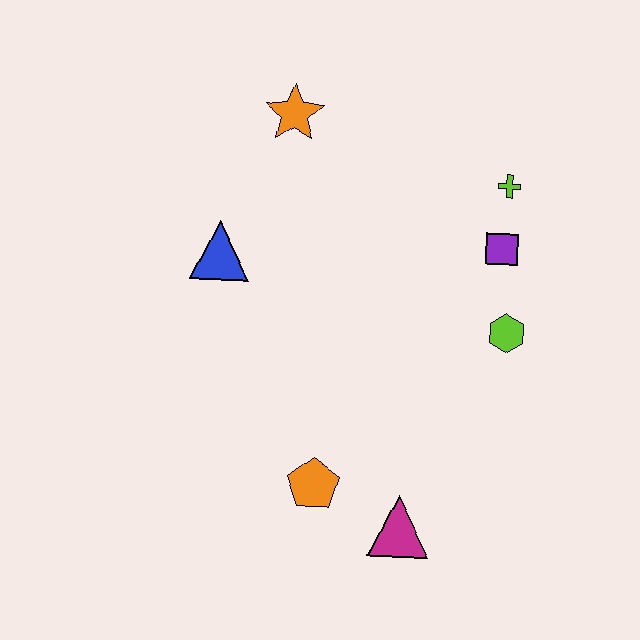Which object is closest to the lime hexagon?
The purple square is closest to the lime hexagon.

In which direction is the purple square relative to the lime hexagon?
The purple square is above the lime hexagon.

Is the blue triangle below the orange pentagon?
No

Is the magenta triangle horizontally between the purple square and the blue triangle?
Yes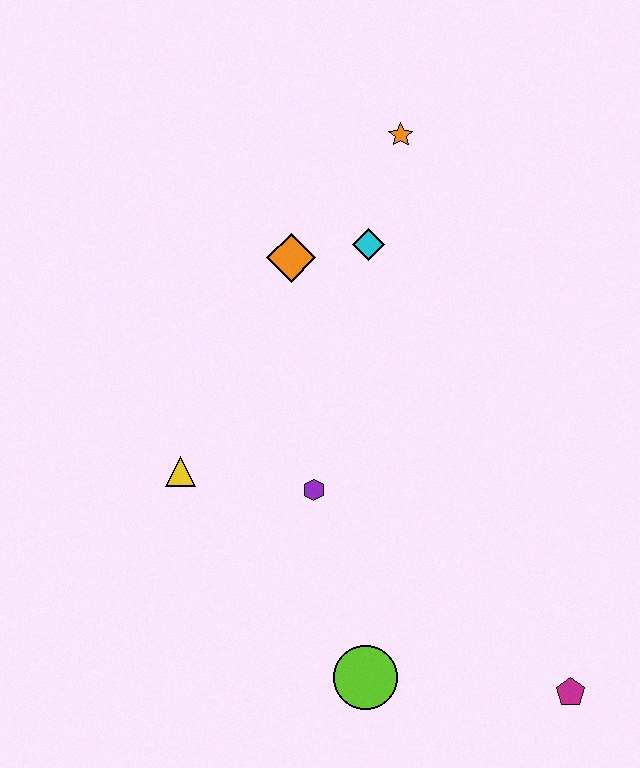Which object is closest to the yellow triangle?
The purple hexagon is closest to the yellow triangle.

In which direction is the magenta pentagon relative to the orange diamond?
The magenta pentagon is below the orange diamond.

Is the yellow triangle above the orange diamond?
No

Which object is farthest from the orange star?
The magenta pentagon is farthest from the orange star.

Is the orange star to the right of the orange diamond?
Yes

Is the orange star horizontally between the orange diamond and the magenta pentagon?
Yes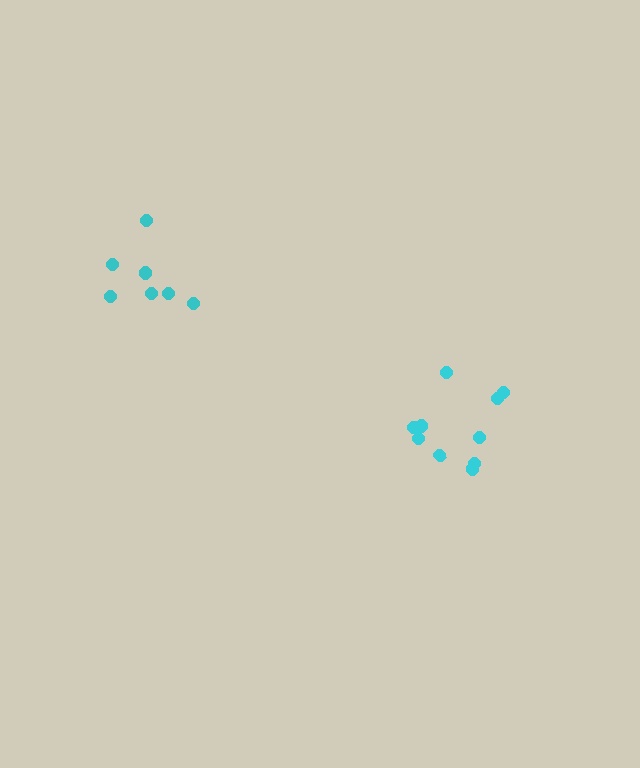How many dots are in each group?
Group 1: 7 dots, Group 2: 10 dots (17 total).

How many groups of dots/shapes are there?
There are 2 groups.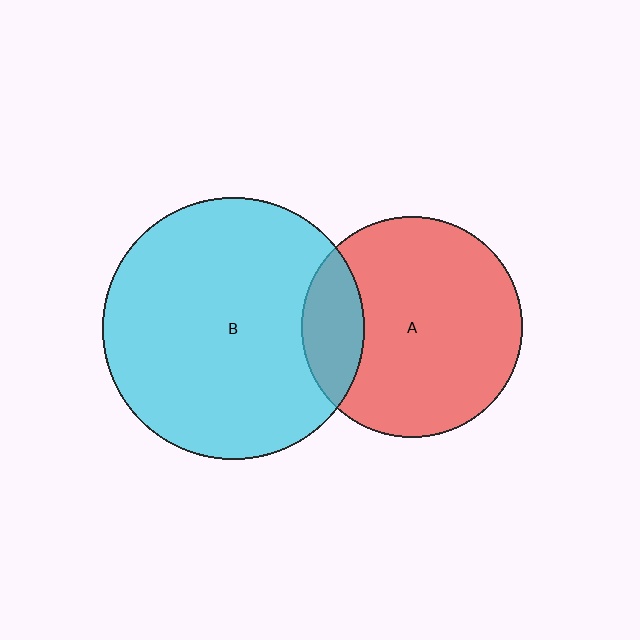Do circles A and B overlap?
Yes.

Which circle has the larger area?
Circle B (cyan).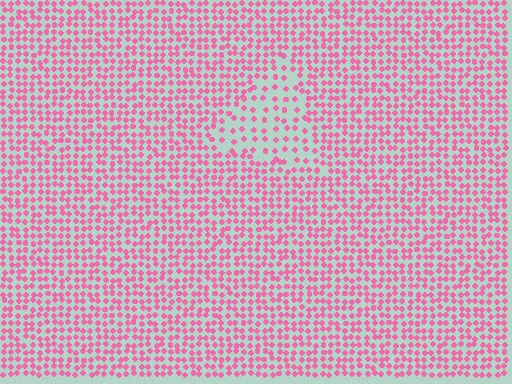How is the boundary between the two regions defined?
The boundary is defined by a change in element density (approximately 2.0x ratio). All elements are the same color, size, and shape.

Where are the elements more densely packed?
The elements are more densely packed outside the triangle boundary.